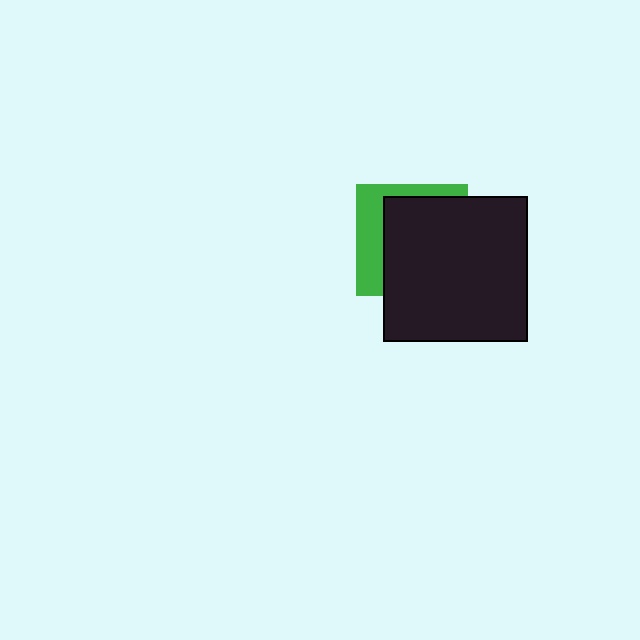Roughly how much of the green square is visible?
A small part of it is visible (roughly 33%).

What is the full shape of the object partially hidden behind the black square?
The partially hidden object is a green square.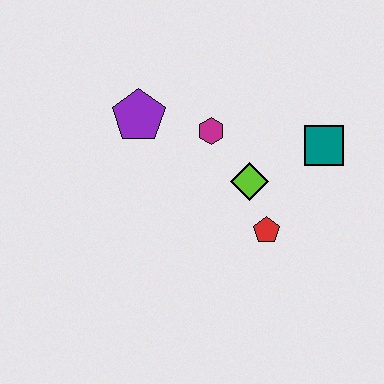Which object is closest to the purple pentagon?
The magenta hexagon is closest to the purple pentagon.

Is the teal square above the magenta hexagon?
No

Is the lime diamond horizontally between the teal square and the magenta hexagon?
Yes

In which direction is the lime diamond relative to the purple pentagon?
The lime diamond is to the right of the purple pentagon.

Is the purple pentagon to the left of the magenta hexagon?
Yes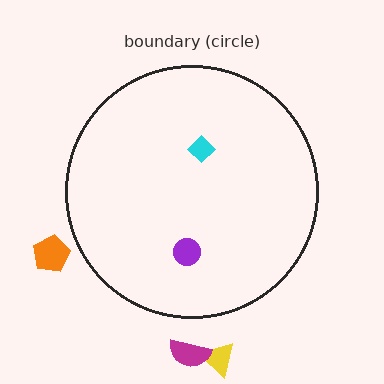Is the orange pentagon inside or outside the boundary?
Outside.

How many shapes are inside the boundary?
2 inside, 3 outside.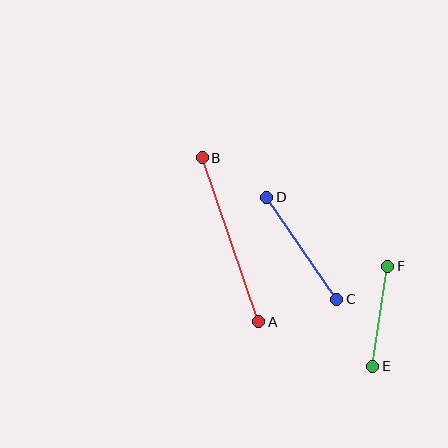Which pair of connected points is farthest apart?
Points A and B are farthest apart.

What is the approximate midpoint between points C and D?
The midpoint is at approximately (302, 248) pixels.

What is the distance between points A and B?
The distance is approximately 173 pixels.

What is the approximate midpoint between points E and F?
The midpoint is at approximately (380, 316) pixels.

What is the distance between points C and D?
The distance is approximately 124 pixels.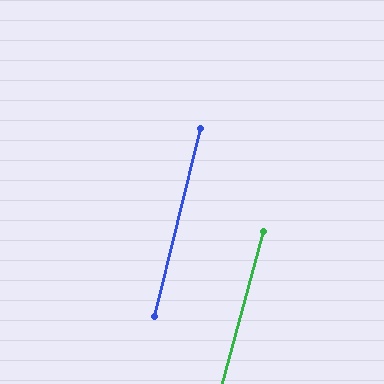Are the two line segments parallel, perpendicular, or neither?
Parallel — their directions differ by only 1.3°.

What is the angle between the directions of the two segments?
Approximately 1 degree.